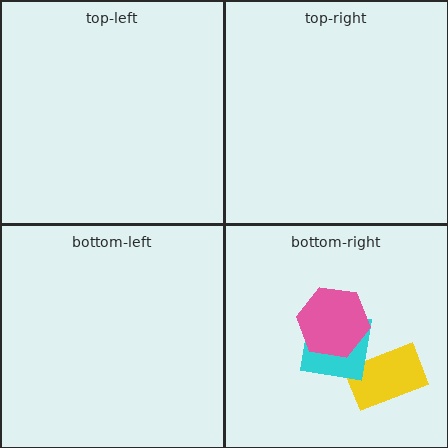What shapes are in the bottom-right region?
The yellow rectangle, the cyan square, the pink hexagon.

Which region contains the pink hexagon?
The bottom-right region.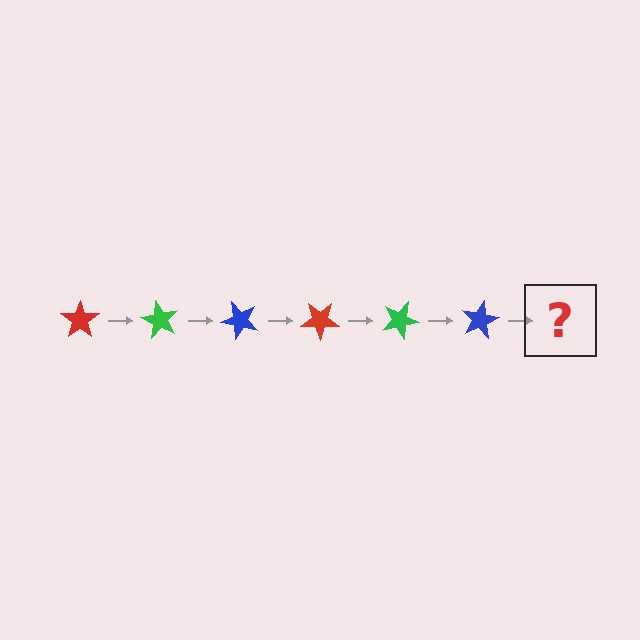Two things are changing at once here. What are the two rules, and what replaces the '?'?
The two rules are that it rotates 60 degrees each step and the color cycles through red, green, and blue. The '?' should be a red star, rotated 360 degrees from the start.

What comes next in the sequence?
The next element should be a red star, rotated 360 degrees from the start.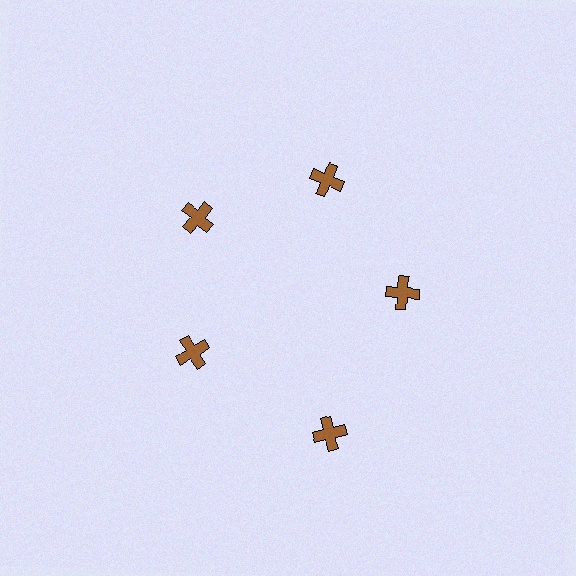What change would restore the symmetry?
The symmetry would be restored by moving it inward, back onto the ring so that all 5 crosses sit at equal angles and equal distance from the center.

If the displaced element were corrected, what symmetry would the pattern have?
It would have 5-fold rotational symmetry — the pattern would map onto itself every 72 degrees.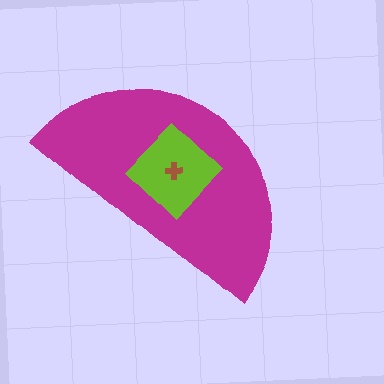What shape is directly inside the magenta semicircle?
The lime diamond.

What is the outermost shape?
The magenta semicircle.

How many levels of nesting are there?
3.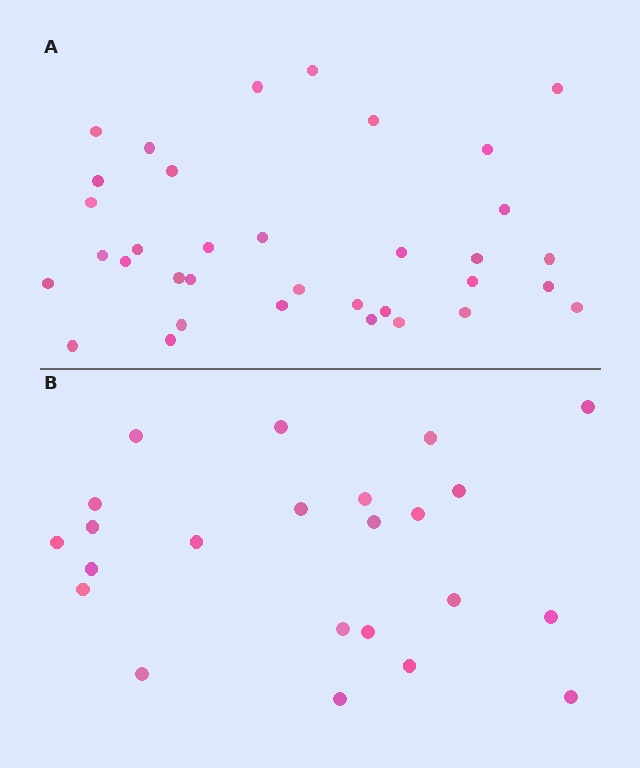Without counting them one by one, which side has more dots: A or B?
Region A (the top region) has more dots.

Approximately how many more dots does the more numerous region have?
Region A has roughly 12 or so more dots than region B.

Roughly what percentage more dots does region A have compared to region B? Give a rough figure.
About 50% more.